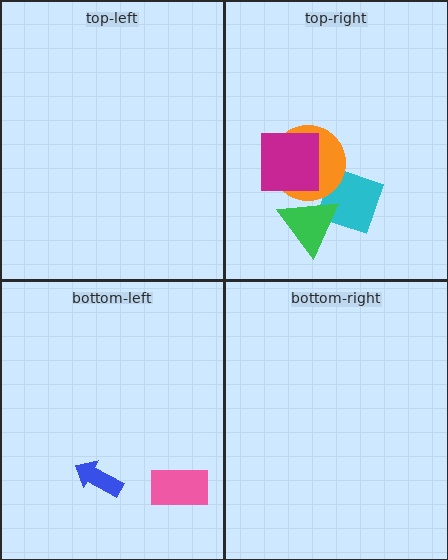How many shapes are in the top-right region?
4.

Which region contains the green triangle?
The top-right region.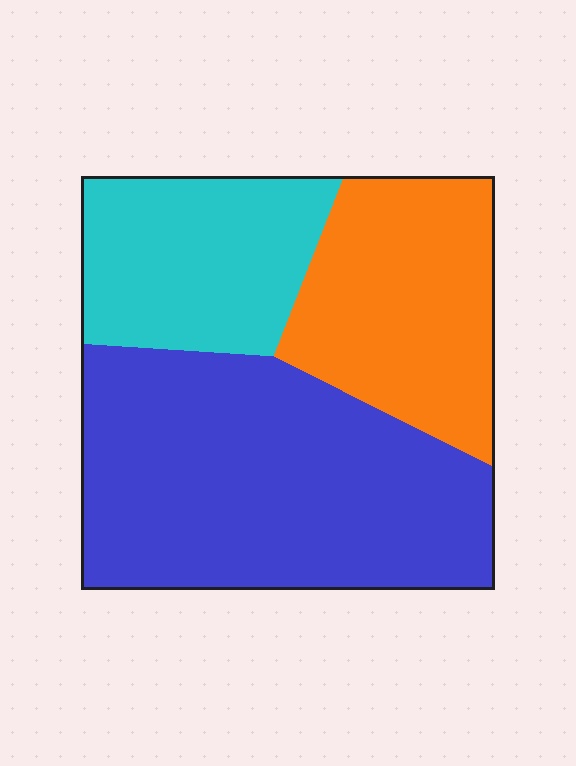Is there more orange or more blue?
Blue.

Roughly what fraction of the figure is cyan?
Cyan covers roughly 25% of the figure.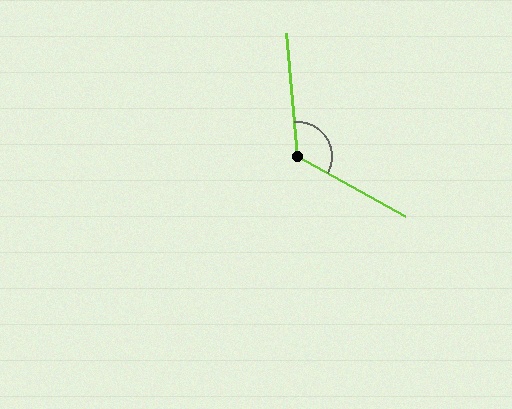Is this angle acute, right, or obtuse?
It is obtuse.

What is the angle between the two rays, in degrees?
Approximately 124 degrees.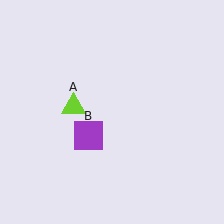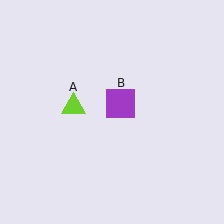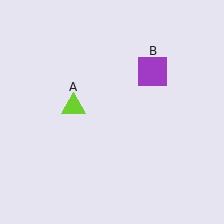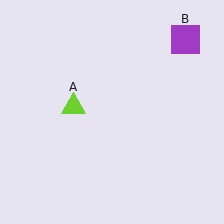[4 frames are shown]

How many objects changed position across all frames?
1 object changed position: purple square (object B).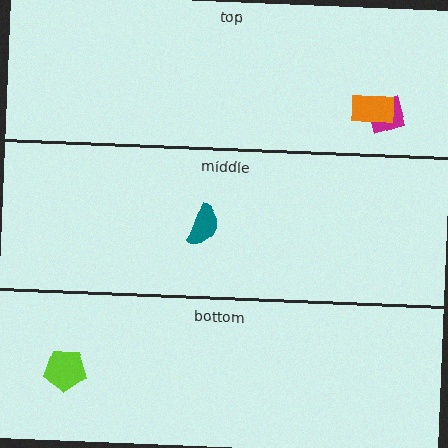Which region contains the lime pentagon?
The bottom region.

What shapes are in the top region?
The magenta diamond, the orange rectangle.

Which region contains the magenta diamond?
The top region.